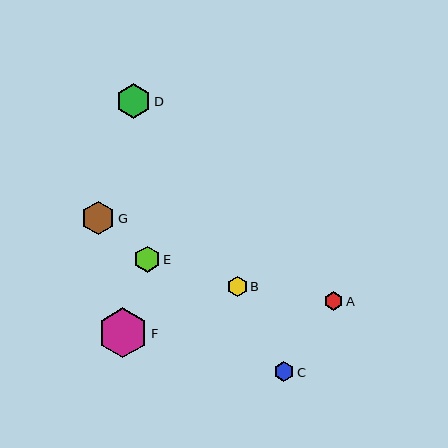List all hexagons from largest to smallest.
From largest to smallest: F, D, G, E, C, B, A.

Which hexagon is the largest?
Hexagon F is the largest with a size of approximately 50 pixels.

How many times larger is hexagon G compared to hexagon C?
Hexagon G is approximately 1.7 times the size of hexagon C.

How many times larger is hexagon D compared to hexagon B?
Hexagon D is approximately 1.7 times the size of hexagon B.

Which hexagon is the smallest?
Hexagon A is the smallest with a size of approximately 19 pixels.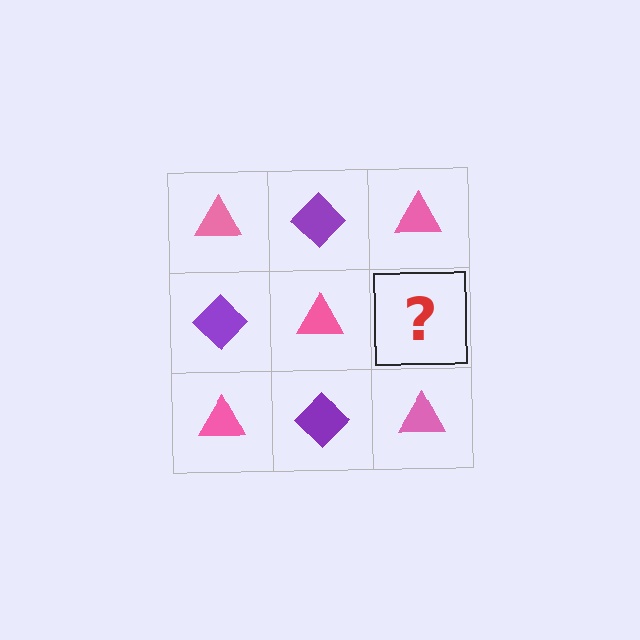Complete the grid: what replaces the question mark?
The question mark should be replaced with a purple diamond.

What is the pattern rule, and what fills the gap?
The rule is that it alternates pink triangle and purple diamond in a checkerboard pattern. The gap should be filled with a purple diamond.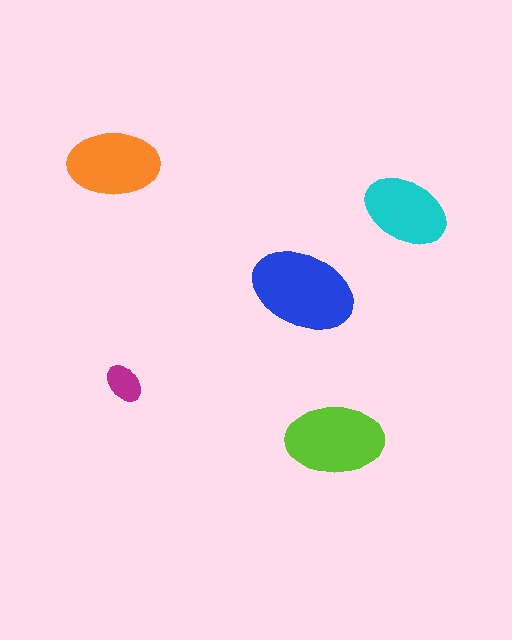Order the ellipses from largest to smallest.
the blue one, the lime one, the orange one, the cyan one, the magenta one.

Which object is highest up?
The orange ellipse is topmost.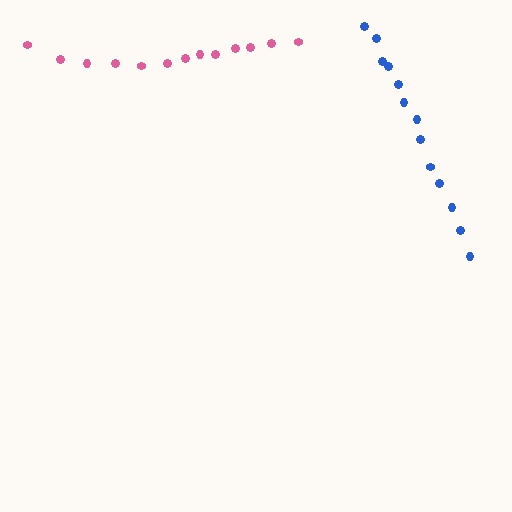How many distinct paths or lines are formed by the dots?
There are 2 distinct paths.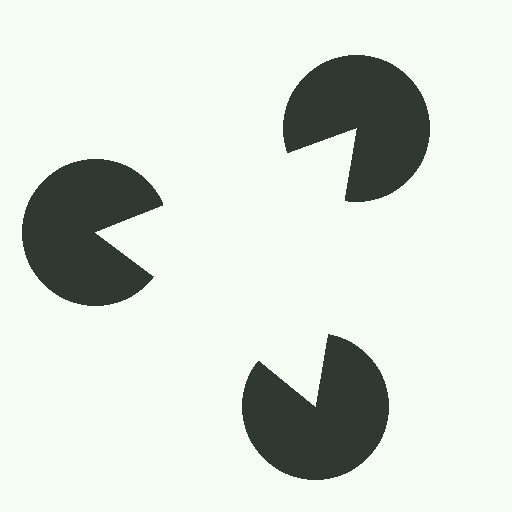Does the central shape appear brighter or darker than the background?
It typically appears slightly brighter than the background, even though no actual brightness change is drawn.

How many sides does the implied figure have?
3 sides.